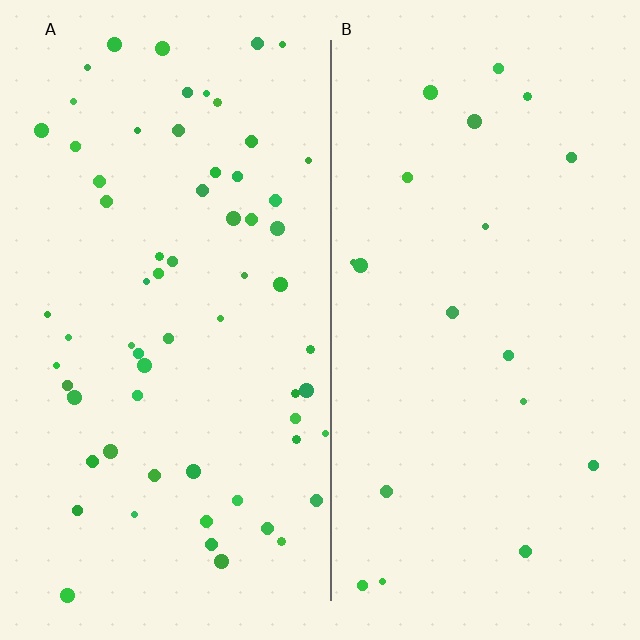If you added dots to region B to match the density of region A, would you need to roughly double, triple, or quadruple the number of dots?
Approximately triple.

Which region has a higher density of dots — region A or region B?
A (the left).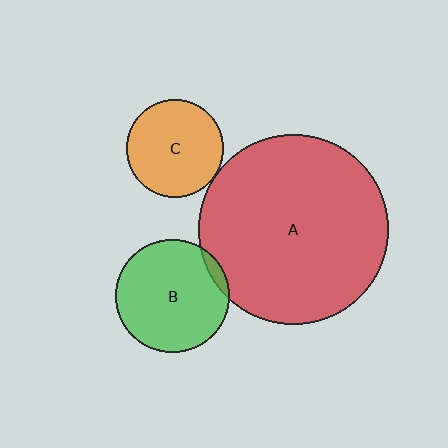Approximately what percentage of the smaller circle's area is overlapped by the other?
Approximately 5%.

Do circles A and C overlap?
Yes.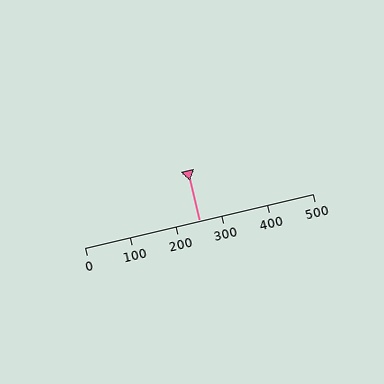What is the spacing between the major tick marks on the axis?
The major ticks are spaced 100 apart.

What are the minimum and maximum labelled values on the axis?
The axis runs from 0 to 500.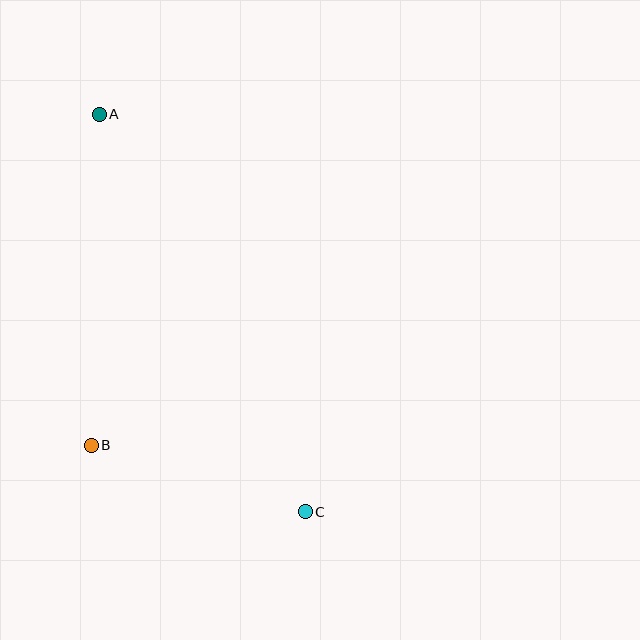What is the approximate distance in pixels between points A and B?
The distance between A and B is approximately 331 pixels.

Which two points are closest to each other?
Points B and C are closest to each other.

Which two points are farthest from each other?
Points A and C are farthest from each other.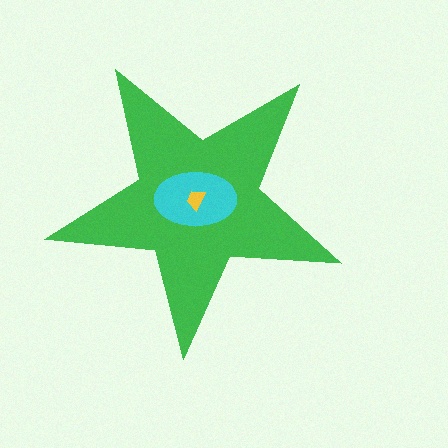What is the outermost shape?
The green star.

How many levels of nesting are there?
3.